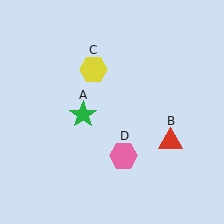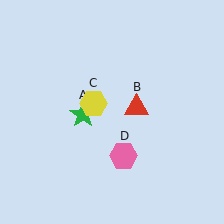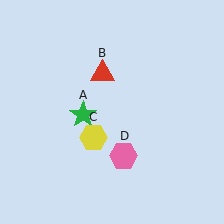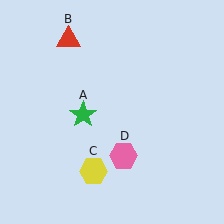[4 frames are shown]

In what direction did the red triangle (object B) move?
The red triangle (object B) moved up and to the left.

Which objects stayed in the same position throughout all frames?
Green star (object A) and pink hexagon (object D) remained stationary.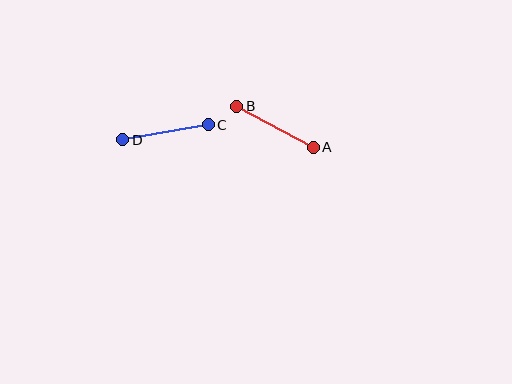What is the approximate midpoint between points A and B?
The midpoint is at approximately (275, 127) pixels.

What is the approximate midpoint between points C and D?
The midpoint is at approximately (166, 132) pixels.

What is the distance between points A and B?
The distance is approximately 87 pixels.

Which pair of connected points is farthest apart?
Points A and B are farthest apart.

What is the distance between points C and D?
The distance is approximately 87 pixels.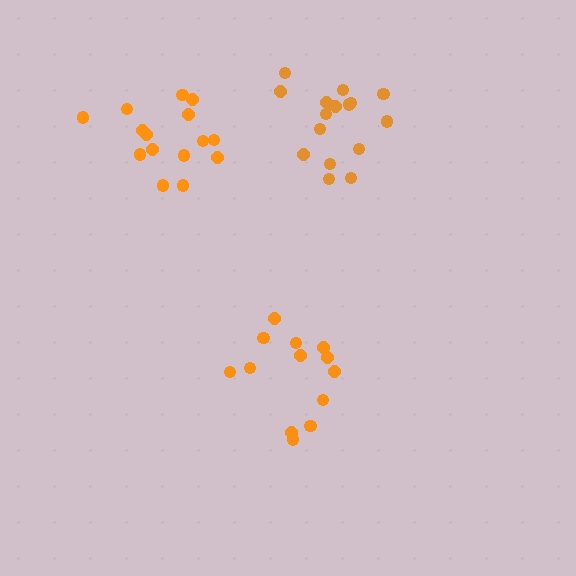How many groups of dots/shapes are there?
There are 3 groups.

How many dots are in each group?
Group 1: 16 dots, Group 2: 13 dots, Group 3: 15 dots (44 total).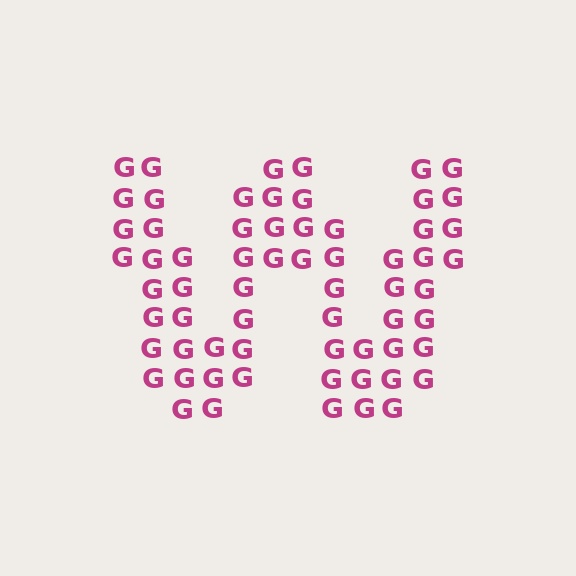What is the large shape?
The large shape is the letter W.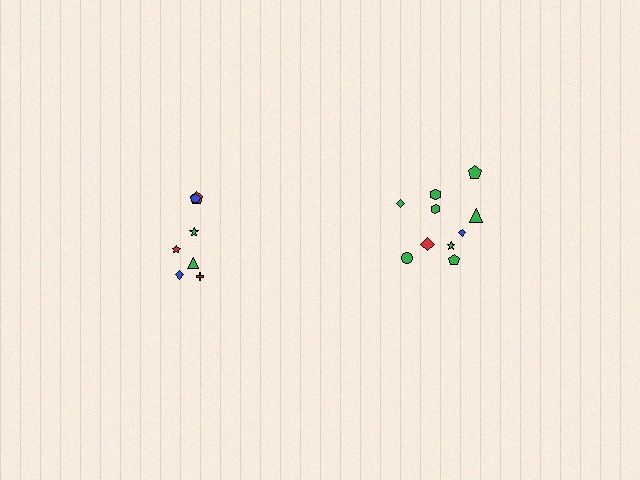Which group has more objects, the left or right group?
The right group.